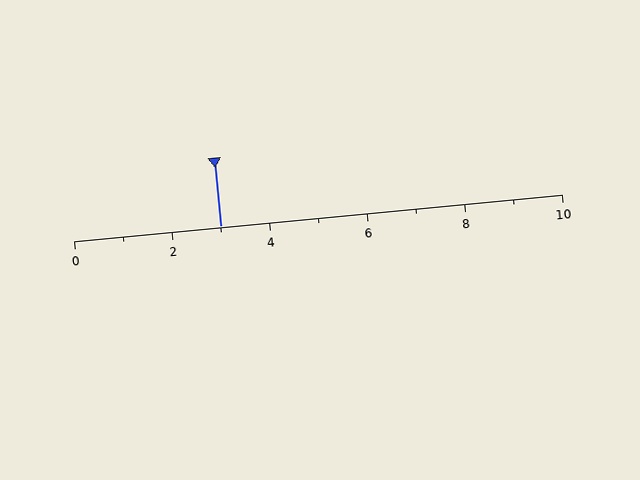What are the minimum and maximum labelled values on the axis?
The axis runs from 0 to 10.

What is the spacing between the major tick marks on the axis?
The major ticks are spaced 2 apart.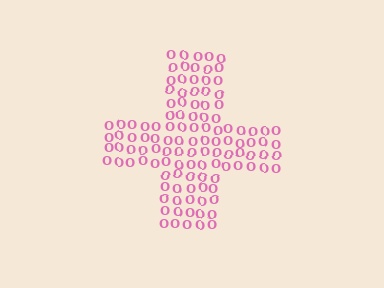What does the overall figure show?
The overall figure shows a cross.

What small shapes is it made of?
It is made of small letter O's.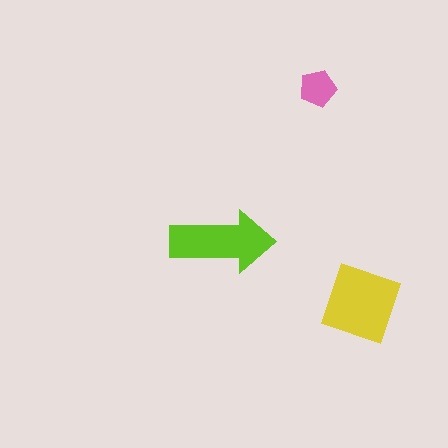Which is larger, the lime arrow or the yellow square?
The yellow square.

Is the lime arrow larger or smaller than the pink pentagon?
Larger.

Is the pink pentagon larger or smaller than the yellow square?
Smaller.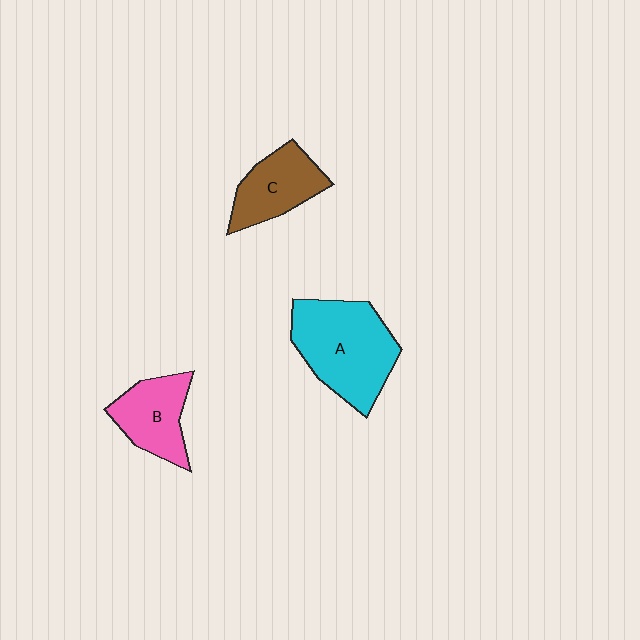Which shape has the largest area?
Shape A (cyan).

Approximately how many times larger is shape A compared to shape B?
Approximately 1.7 times.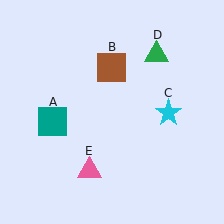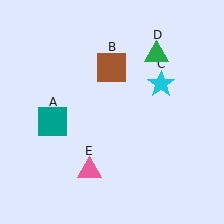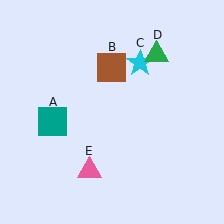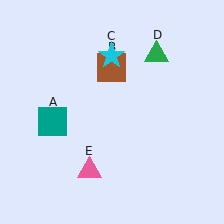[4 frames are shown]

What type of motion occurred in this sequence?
The cyan star (object C) rotated counterclockwise around the center of the scene.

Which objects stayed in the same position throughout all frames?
Teal square (object A) and brown square (object B) and green triangle (object D) and pink triangle (object E) remained stationary.